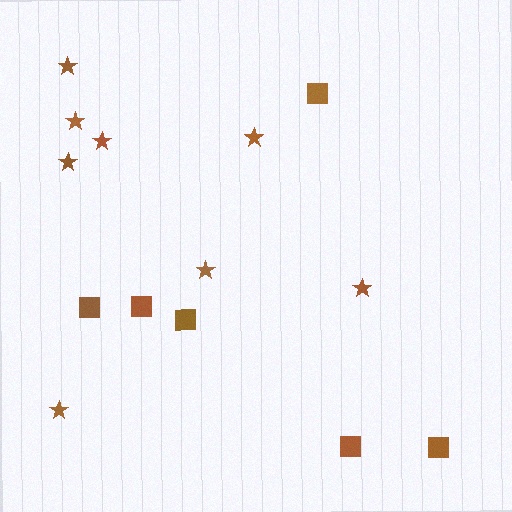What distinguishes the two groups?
There are 2 groups: one group of stars (8) and one group of squares (6).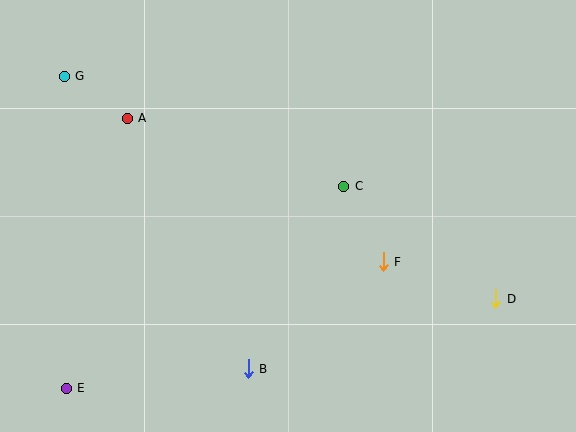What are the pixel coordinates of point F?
Point F is at (383, 262).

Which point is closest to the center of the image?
Point C at (344, 187) is closest to the center.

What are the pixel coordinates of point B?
Point B is at (248, 369).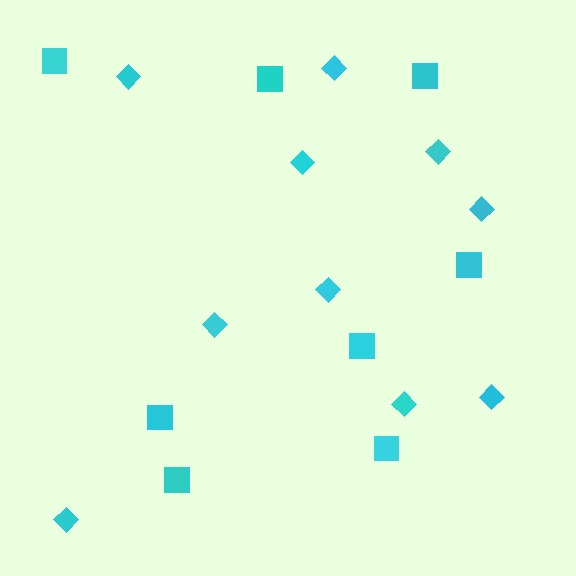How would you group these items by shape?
There are 2 groups: one group of squares (8) and one group of diamonds (10).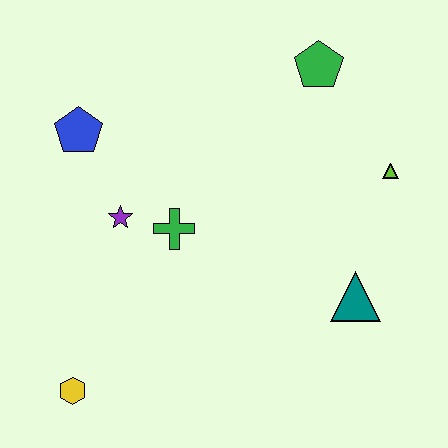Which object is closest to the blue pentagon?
The purple star is closest to the blue pentagon.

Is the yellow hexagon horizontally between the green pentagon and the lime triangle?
No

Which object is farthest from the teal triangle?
The blue pentagon is farthest from the teal triangle.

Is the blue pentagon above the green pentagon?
No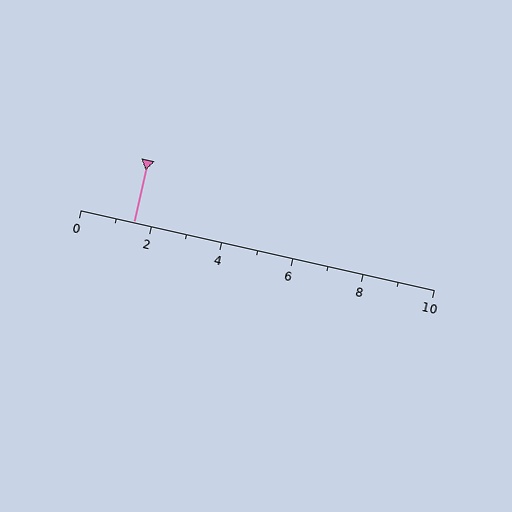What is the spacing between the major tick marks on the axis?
The major ticks are spaced 2 apart.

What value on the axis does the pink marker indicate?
The marker indicates approximately 1.5.